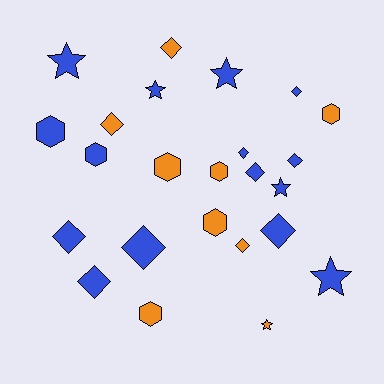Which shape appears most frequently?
Diamond, with 11 objects.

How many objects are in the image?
There are 24 objects.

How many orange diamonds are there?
There are 3 orange diamonds.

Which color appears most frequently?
Blue, with 15 objects.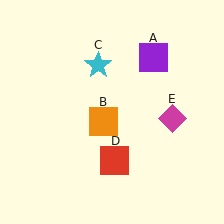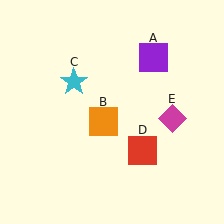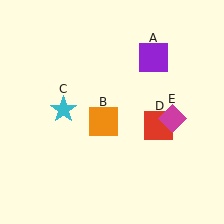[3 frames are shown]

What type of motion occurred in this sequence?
The cyan star (object C), red square (object D) rotated counterclockwise around the center of the scene.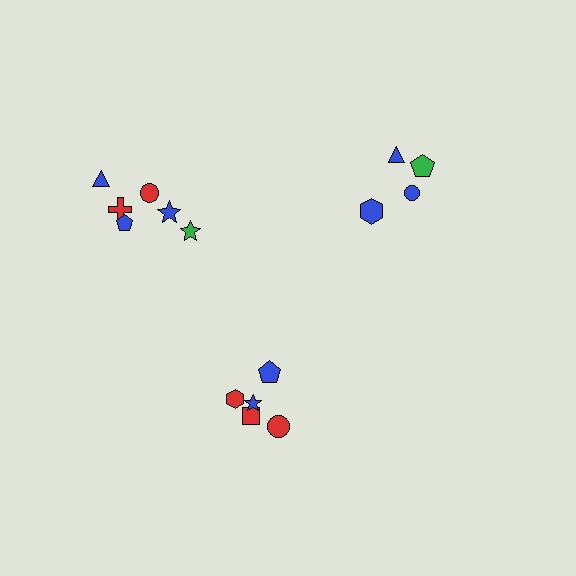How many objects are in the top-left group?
There are 6 objects.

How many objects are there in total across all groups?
There are 15 objects.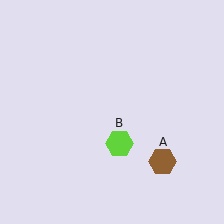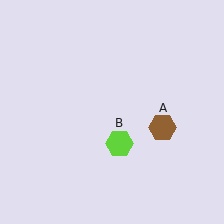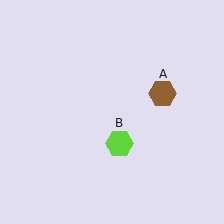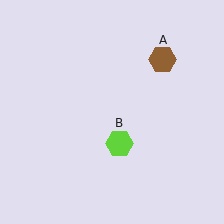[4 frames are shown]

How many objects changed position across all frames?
1 object changed position: brown hexagon (object A).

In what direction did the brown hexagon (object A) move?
The brown hexagon (object A) moved up.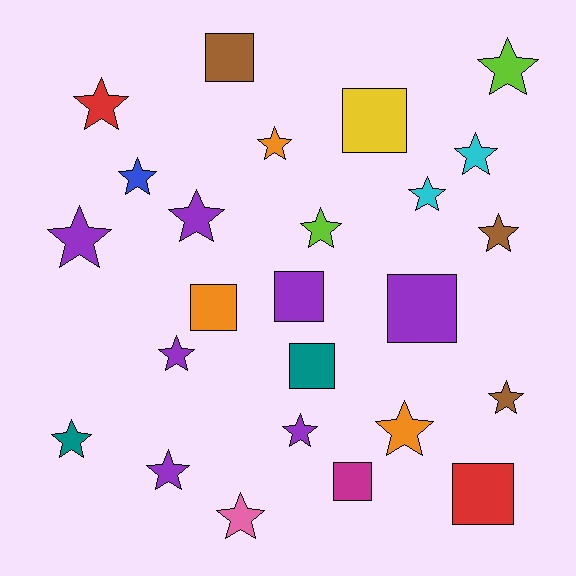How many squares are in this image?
There are 8 squares.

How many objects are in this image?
There are 25 objects.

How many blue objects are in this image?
There is 1 blue object.